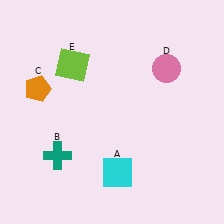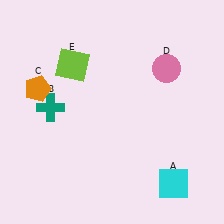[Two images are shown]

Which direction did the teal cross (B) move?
The teal cross (B) moved up.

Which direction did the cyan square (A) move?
The cyan square (A) moved right.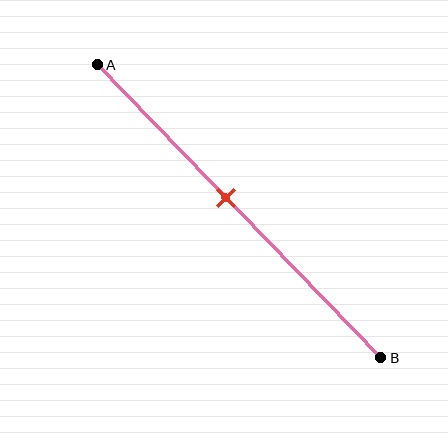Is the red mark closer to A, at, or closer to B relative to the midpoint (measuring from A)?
The red mark is closer to point A than the midpoint of segment AB.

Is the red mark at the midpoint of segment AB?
No, the mark is at about 45% from A, not at the 50% midpoint.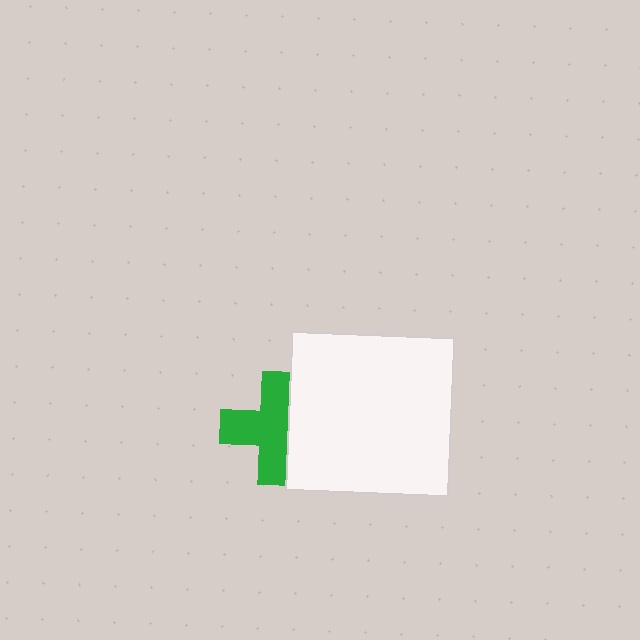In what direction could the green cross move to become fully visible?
The green cross could move left. That would shift it out from behind the white rectangle entirely.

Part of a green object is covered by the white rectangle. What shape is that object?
It is a cross.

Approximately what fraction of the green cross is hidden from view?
Roughly 33% of the green cross is hidden behind the white rectangle.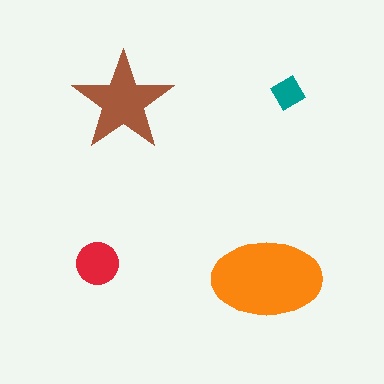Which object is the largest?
The orange ellipse.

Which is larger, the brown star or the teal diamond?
The brown star.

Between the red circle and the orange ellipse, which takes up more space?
The orange ellipse.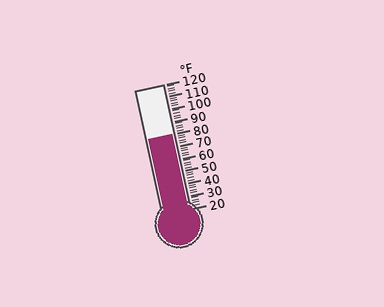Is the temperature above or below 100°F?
The temperature is below 100°F.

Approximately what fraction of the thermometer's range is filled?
The thermometer is filled to approximately 60% of its range.